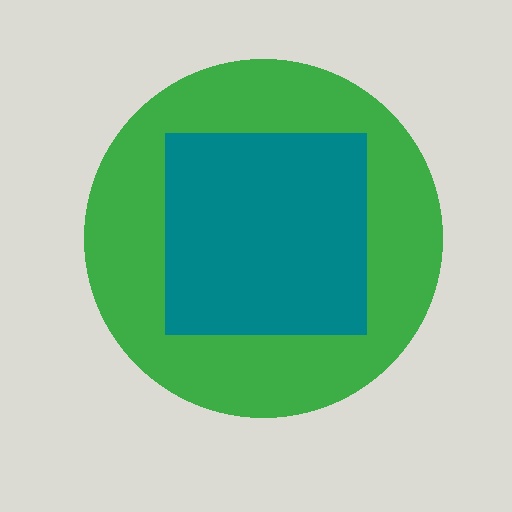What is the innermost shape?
The teal square.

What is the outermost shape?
The green circle.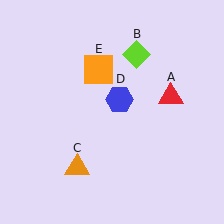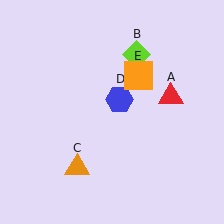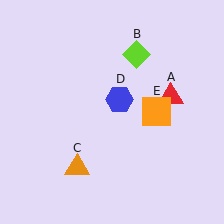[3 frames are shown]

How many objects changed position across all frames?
1 object changed position: orange square (object E).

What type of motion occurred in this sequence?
The orange square (object E) rotated clockwise around the center of the scene.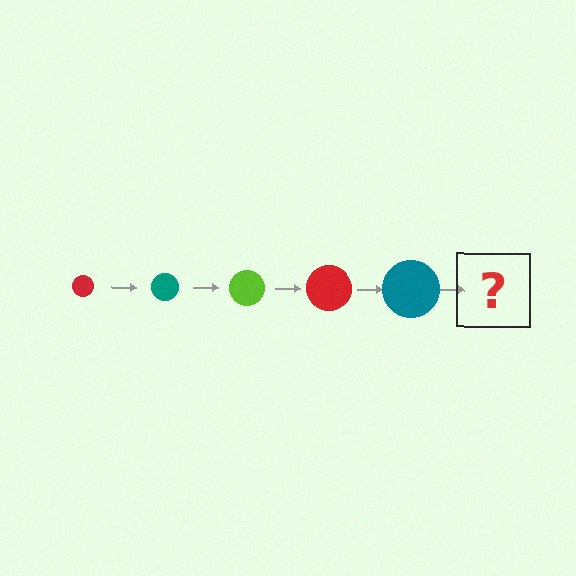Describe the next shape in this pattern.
It should be a lime circle, larger than the previous one.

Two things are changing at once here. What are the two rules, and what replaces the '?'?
The two rules are that the circle grows larger each step and the color cycles through red, teal, and lime. The '?' should be a lime circle, larger than the previous one.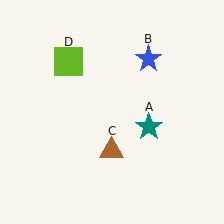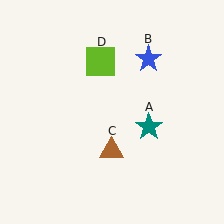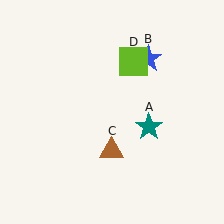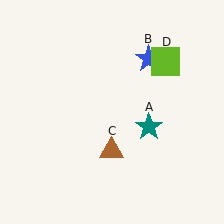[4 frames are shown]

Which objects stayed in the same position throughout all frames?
Teal star (object A) and blue star (object B) and brown triangle (object C) remained stationary.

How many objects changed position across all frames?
1 object changed position: lime square (object D).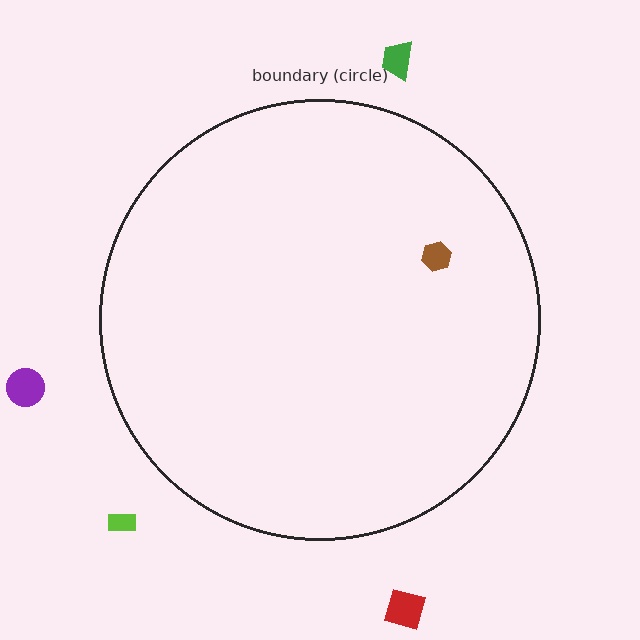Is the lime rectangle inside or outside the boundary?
Outside.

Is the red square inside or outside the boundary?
Outside.